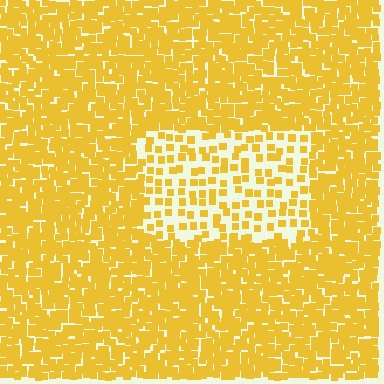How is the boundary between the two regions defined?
The boundary is defined by a change in element density (approximately 2.6x ratio). All elements are the same color, size, and shape.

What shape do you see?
I see a rectangle.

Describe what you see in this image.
The image contains small yellow elements arranged at two different densities. A rectangle-shaped region is visible where the elements are less densely packed than the surrounding area.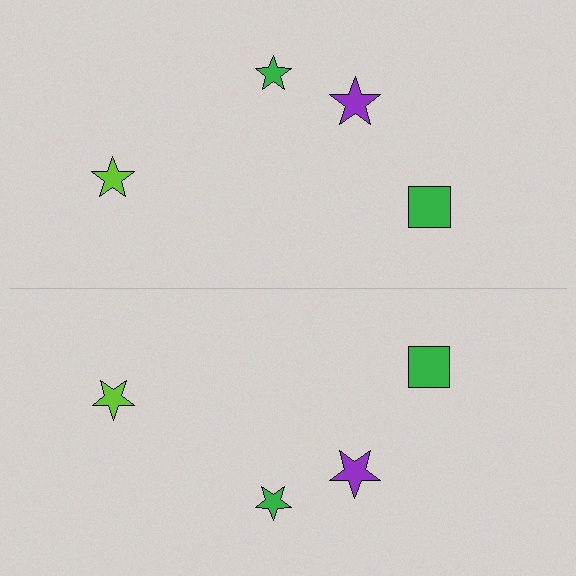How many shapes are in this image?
There are 8 shapes in this image.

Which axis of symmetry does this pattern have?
The pattern has a horizontal axis of symmetry running through the center of the image.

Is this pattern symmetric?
Yes, this pattern has bilateral (reflection) symmetry.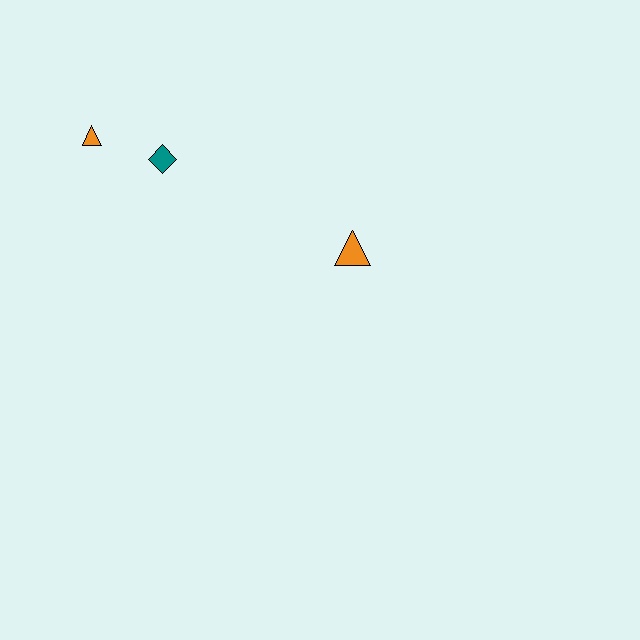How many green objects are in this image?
There are no green objects.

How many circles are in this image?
There are no circles.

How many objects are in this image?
There are 3 objects.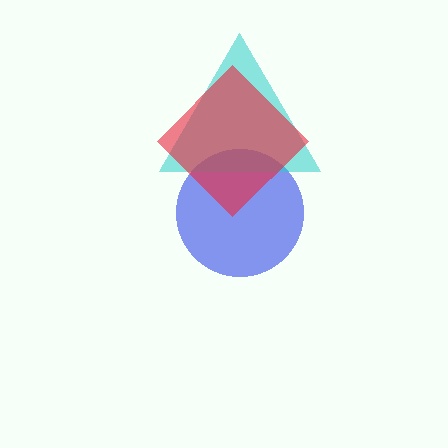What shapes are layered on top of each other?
The layered shapes are: a blue circle, a cyan triangle, a red diamond.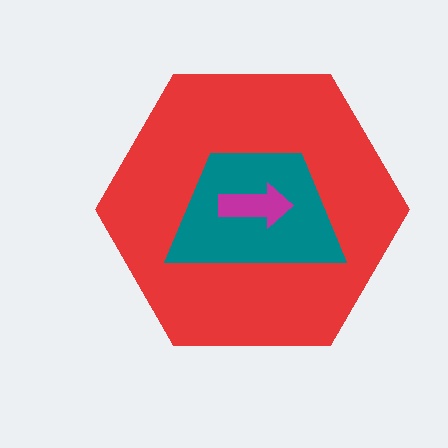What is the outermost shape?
The red hexagon.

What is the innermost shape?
The magenta arrow.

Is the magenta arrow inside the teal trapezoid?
Yes.